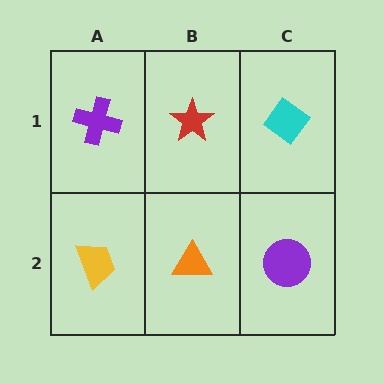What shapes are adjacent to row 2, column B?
A red star (row 1, column B), a yellow trapezoid (row 2, column A), a purple circle (row 2, column C).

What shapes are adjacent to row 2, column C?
A cyan diamond (row 1, column C), an orange triangle (row 2, column B).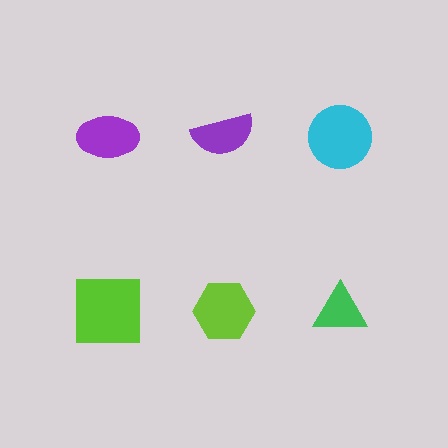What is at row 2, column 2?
A lime hexagon.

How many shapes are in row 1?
3 shapes.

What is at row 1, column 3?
A cyan circle.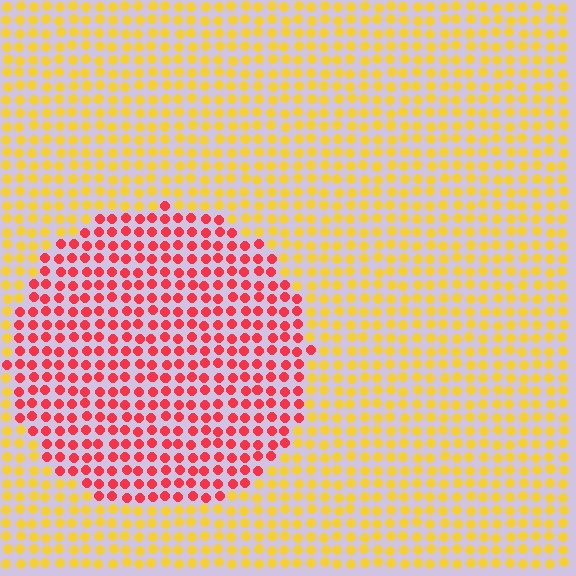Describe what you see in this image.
The image is filled with small yellow elements in a uniform arrangement. A circle-shaped region is visible where the elements are tinted to a slightly different hue, forming a subtle color boundary.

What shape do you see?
I see a circle.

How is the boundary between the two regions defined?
The boundary is defined purely by a slight shift in hue (about 55 degrees). Spacing, size, and orientation are identical on both sides.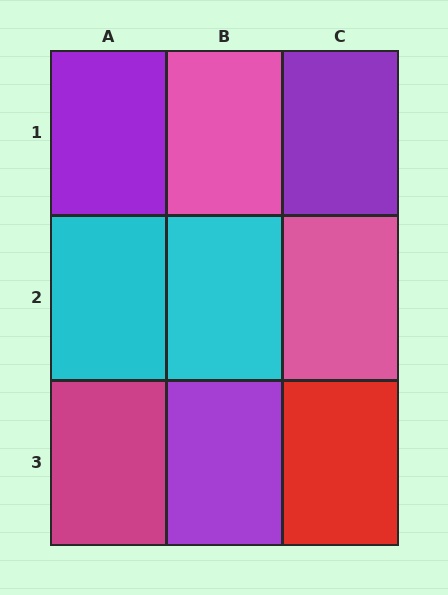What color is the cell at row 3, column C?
Red.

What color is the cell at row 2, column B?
Cyan.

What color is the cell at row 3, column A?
Magenta.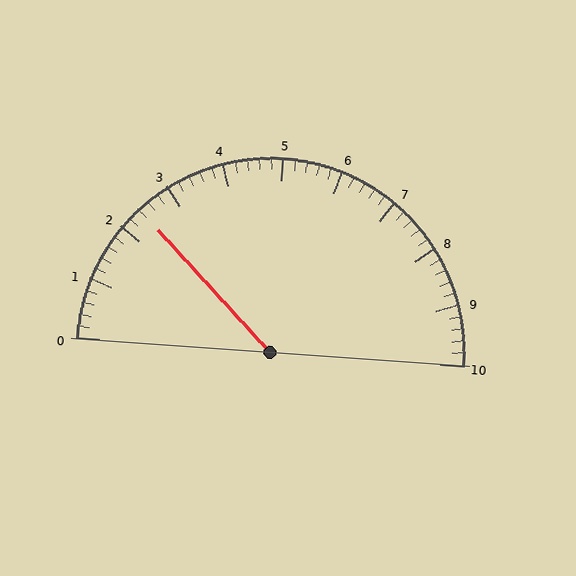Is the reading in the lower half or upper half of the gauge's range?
The reading is in the lower half of the range (0 to 10).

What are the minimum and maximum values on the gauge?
The gauge ranges from 0 to 10.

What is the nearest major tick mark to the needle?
The nearest major tick mark is 2.